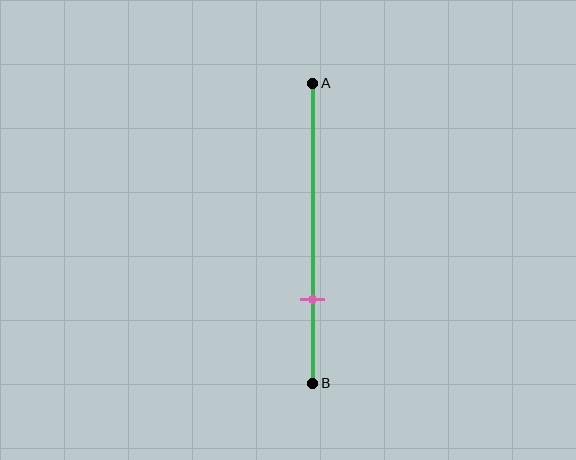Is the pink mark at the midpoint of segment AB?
No, the mark is at about 70% from A, not at the 50% midpoint.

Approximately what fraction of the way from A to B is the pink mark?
The pink mark is approximately 70% of the way from A to B.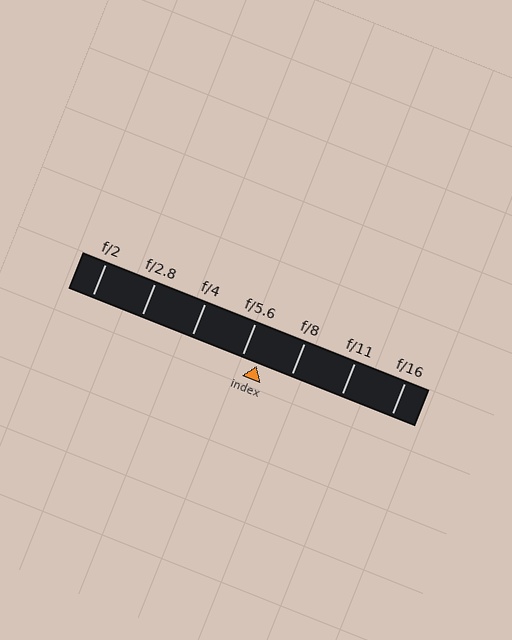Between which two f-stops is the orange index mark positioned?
The index mark is between f/5.6 and f/8.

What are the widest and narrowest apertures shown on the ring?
The widest aperture shown is f/2 and the narrowest is f/16.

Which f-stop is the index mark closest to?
The index mark is closest to f/5.6.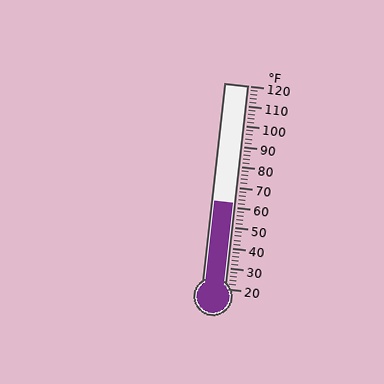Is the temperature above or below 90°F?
The temperature is below 90°F.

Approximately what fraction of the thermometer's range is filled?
The thermometer is filled to approximately 40% of its range.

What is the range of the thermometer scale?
The thermometer scale ranges from 20°F to 120°F.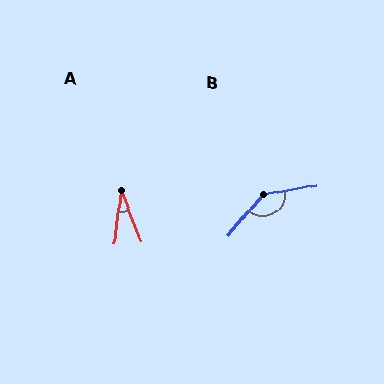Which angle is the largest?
B, at approximately 141 degrees.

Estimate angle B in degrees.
Approximately 141 degrees.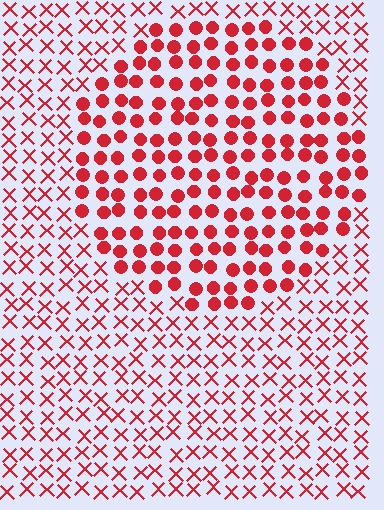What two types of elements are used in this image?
The image uses circles inside the circle region and X marks outside it.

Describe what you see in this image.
The image is filled with small red elements arranged in a uniform grid. A circle-shaped region contains circles, while the surrounding area contains X marks. The boundary is defined purely by the change in element shape.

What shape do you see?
I see a circle.